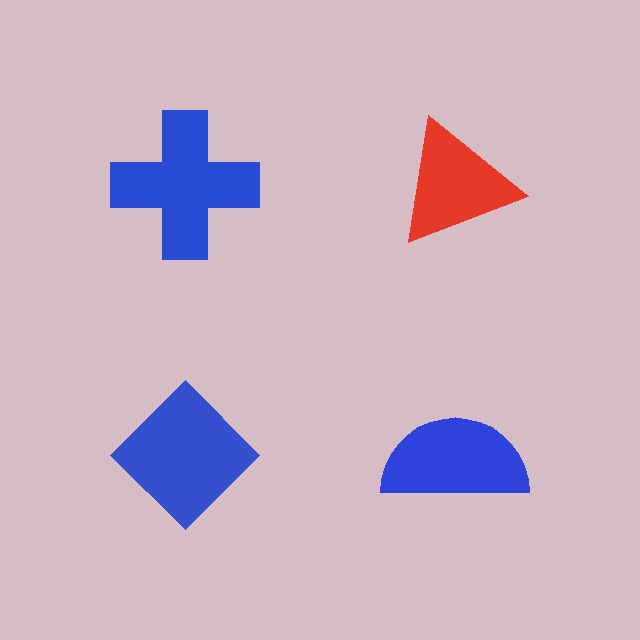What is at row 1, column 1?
A blue cross.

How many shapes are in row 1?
2 shapes.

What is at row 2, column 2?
A blue semicircle.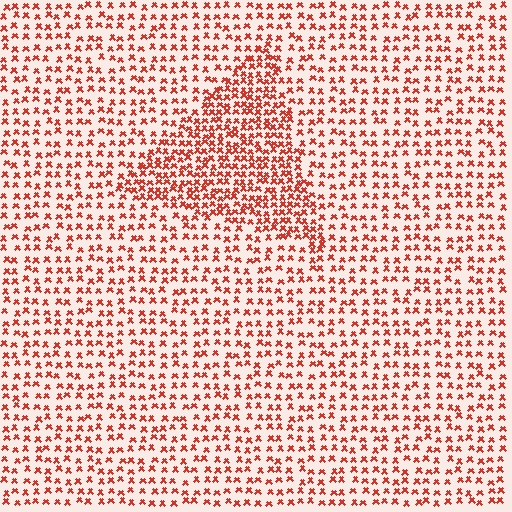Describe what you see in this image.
The image contains small red elements arranged at two different densities. A triangle-shaped region is visible where the elements are more densely packed than the surrounding area.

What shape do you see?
I see a triangle.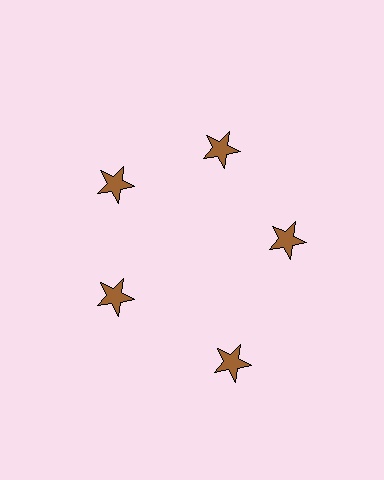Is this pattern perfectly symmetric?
No. The 5 brown stars are arranged in a ring, but one element near the 5 o'clock position is pushed outward from the center, breaking the 5-fold rotational symmetry.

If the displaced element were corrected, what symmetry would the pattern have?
It would have 5-fold rotational symmetry — the pattern would map onto itself every 72 degrees.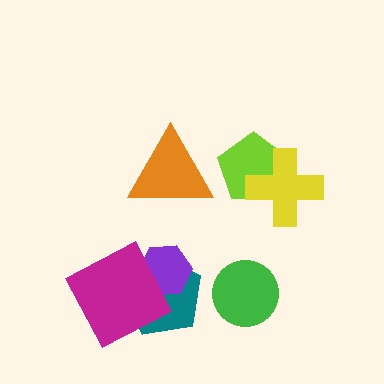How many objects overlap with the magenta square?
2 objects overlap with the magenta square.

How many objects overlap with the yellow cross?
1 object overlaps with the yellow cross.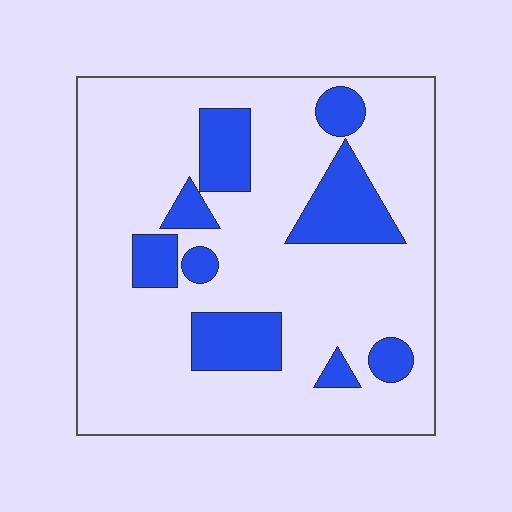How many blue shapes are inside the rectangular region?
9.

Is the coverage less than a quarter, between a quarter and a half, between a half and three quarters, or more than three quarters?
Less than a quarter.